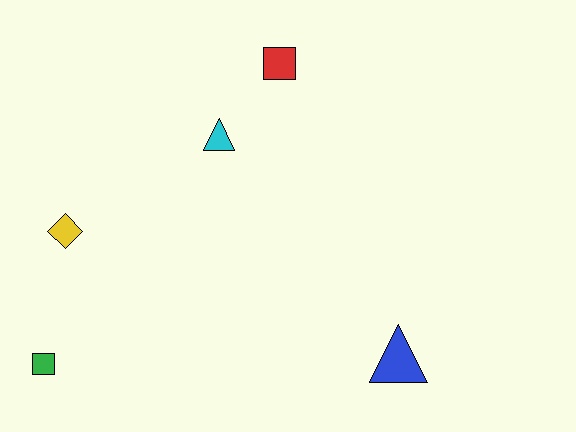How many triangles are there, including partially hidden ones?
There are 2 triangles.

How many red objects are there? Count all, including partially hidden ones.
There is 1 red object.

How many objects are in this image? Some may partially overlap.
There are 5 objects.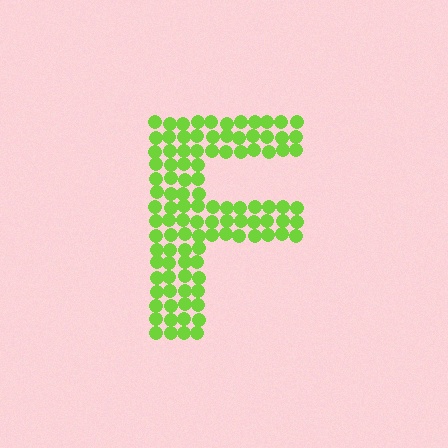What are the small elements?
The small elements are circles.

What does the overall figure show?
The overall figure shows the letter F.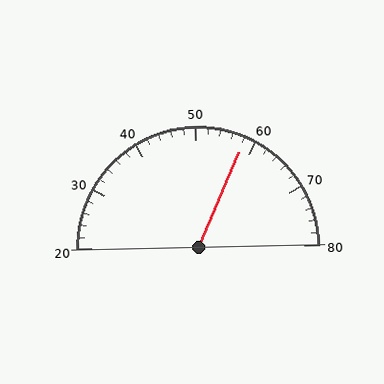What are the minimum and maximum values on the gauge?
The gauge ranges from 20 to 80.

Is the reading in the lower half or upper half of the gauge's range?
The reading is in the upper half of the range (20 to 80).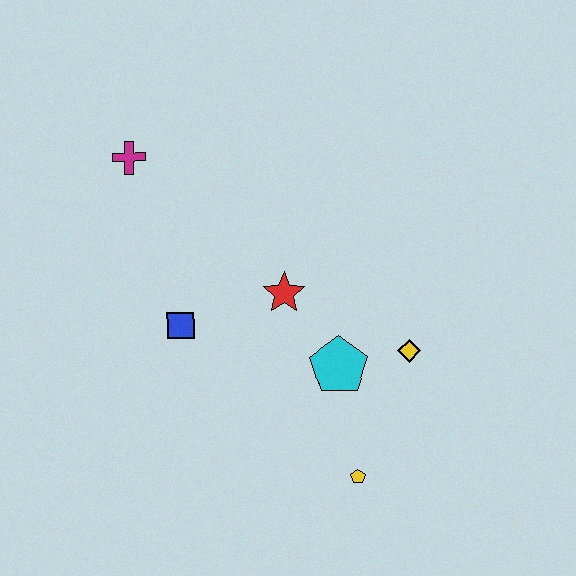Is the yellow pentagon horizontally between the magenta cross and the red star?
No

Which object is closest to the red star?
The cyan pentagon is closest to the red star.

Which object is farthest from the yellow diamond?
The magenta cross is farthest from the yellow diamond.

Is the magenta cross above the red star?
Yes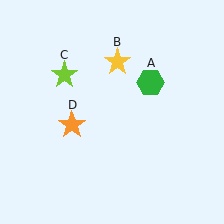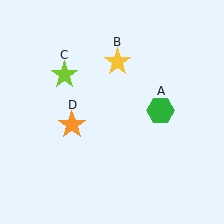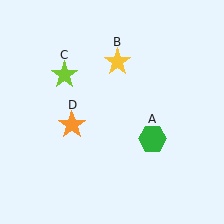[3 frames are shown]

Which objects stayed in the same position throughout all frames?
Yellow star (object B) and lime star (object C) and orange star (object D) remained stationary.